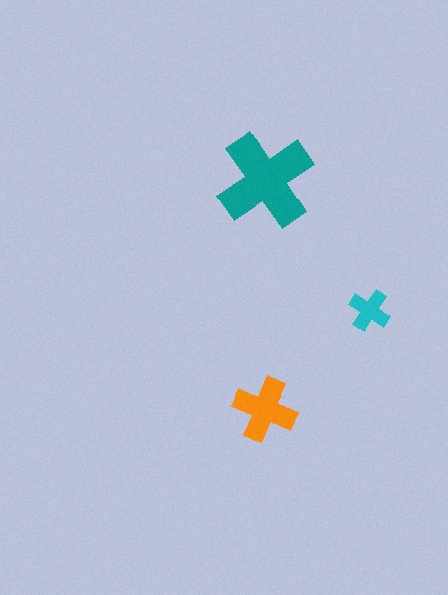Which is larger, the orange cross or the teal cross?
The teal one.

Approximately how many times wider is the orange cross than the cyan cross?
About 1.5 times wider.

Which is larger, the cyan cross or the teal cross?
The teal one.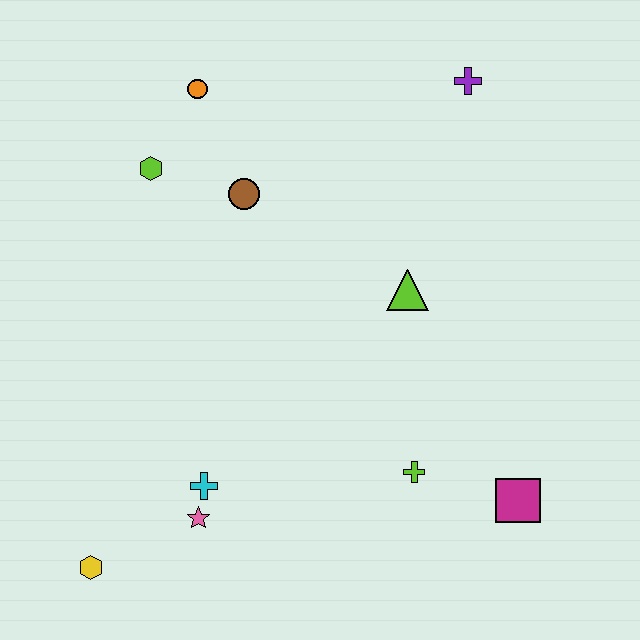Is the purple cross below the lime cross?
No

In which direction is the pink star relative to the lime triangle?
The pink star is below the lime triangle.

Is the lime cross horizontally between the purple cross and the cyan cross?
Yes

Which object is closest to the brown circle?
The lime hexagon is closest to the brown circle.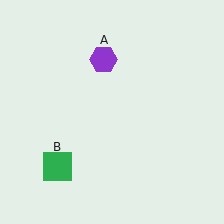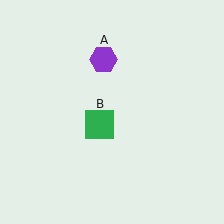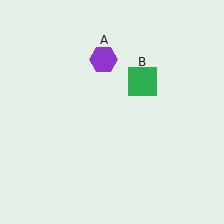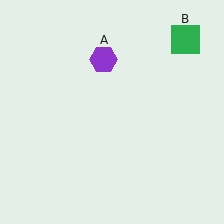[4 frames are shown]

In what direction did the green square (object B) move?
The green square (object B) moved up and to the right.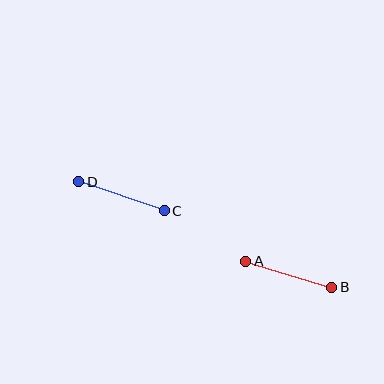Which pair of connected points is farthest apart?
Points C and D are farthest apart.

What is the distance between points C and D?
The distance is approximately 90 pixels.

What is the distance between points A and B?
The distance is approximately 90 pixels.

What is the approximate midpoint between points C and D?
The midpoint is at approximately (122, 196) pixels.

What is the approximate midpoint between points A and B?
The midpoint is at approximately (289, 274) pixels.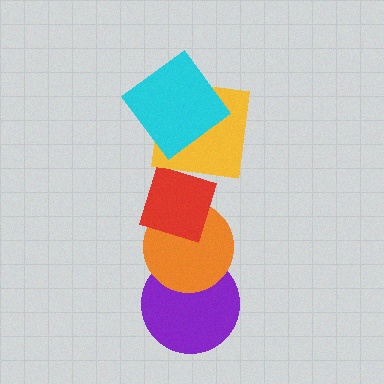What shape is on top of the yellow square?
The cyan diamond is on top of the yellow square.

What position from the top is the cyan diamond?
The cyan diamond is 1st from the top.